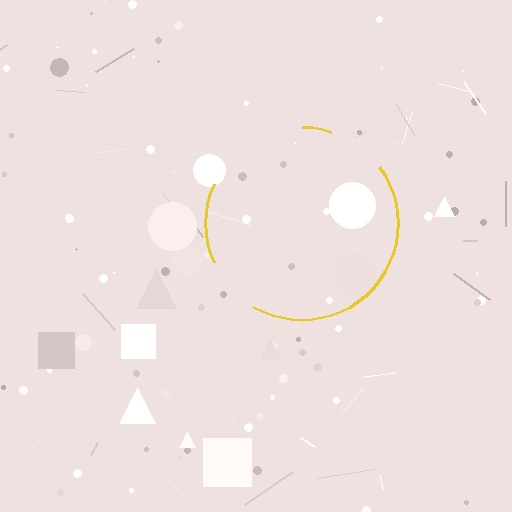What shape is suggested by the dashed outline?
The dashed outline suggests a circle.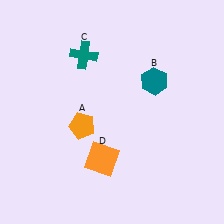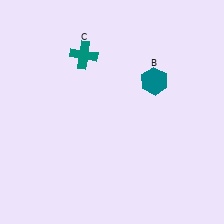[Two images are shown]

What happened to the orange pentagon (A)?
The orange pentagon (A) was removed in Image 2. It was in the bottom-left area of Image 1.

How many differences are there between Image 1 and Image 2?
There are 2 differences between the two images.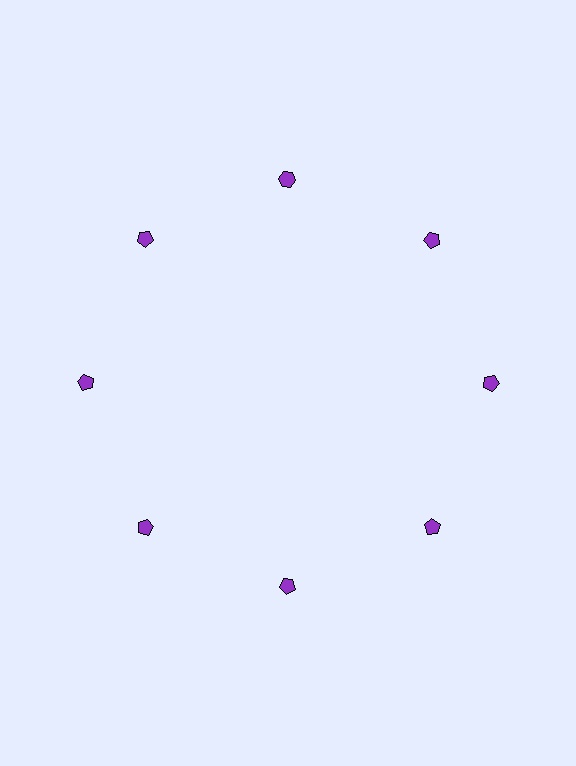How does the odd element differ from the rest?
It has a different shape: hexagon instead of pentagon.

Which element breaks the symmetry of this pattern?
The purple hexagon at roughly the 12 o'clock position breaks the symmetry. All other shapes are purple pentagons.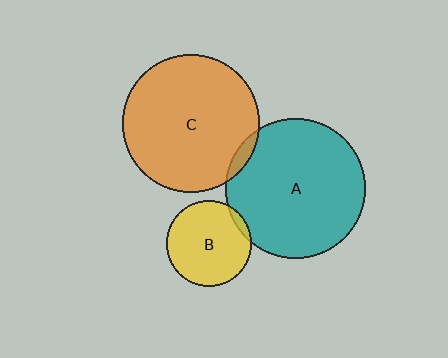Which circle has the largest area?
Circle A (teal).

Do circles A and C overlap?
Yes.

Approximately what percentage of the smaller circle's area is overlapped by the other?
Approximately 5%.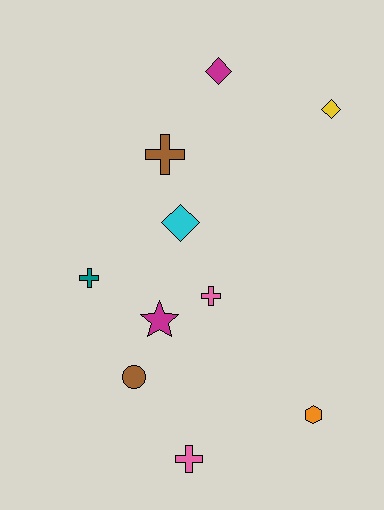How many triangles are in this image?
There are no triangles.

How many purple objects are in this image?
There are no purple objects.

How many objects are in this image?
There are 10 objects.